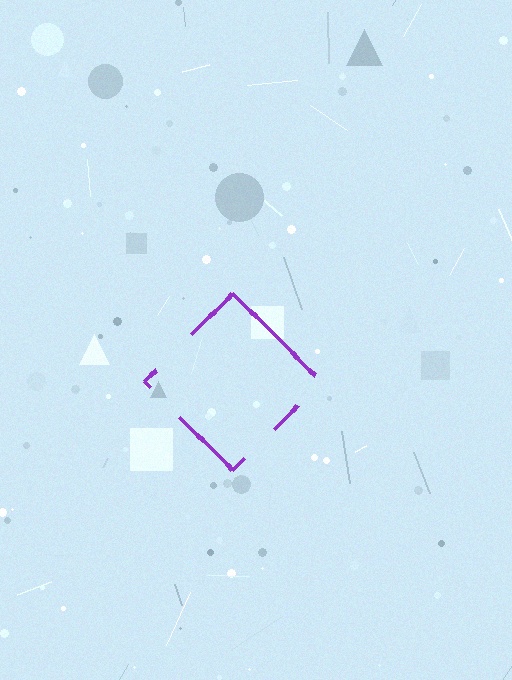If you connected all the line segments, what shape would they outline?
They would outline a diamond.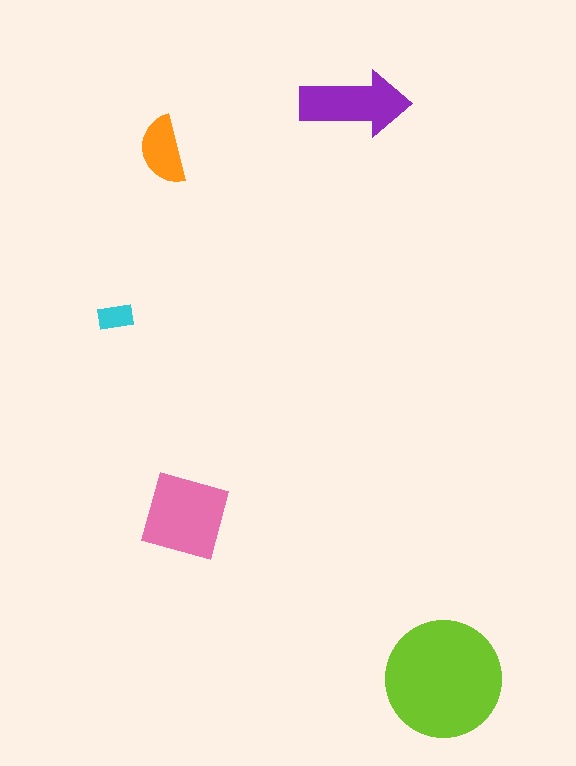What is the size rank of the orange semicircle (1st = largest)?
4th.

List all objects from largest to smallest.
The lime circle, the pink square, the purple arrow, the orange semicircle, the cyan rectangle.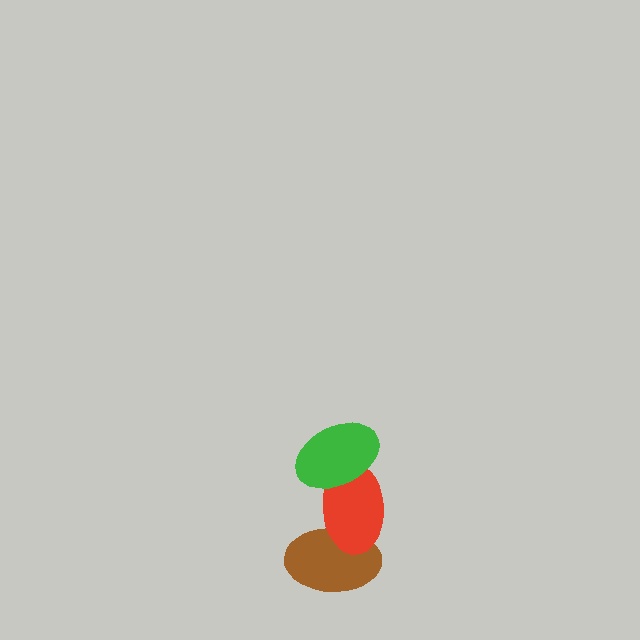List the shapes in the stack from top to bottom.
From top to bottom: the green ellipse, the red ellipse, the brown ellipse.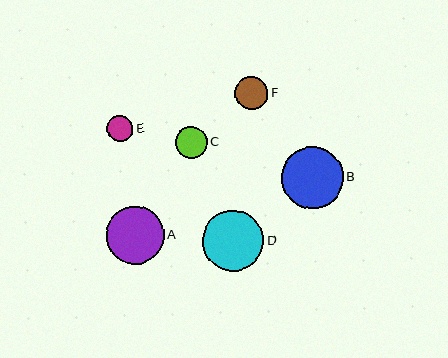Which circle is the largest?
Circle B is the largest with a size of approximately 62 pixels.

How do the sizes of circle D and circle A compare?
Circle D and circle A are approximately the same size.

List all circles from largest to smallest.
From largest to smallest: B, D, A, F, C, E.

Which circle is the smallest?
Circle E is the smallest with a size of approximately 26 pixels.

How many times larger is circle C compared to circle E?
Circle C is approximately 1.2 times the size of circle E.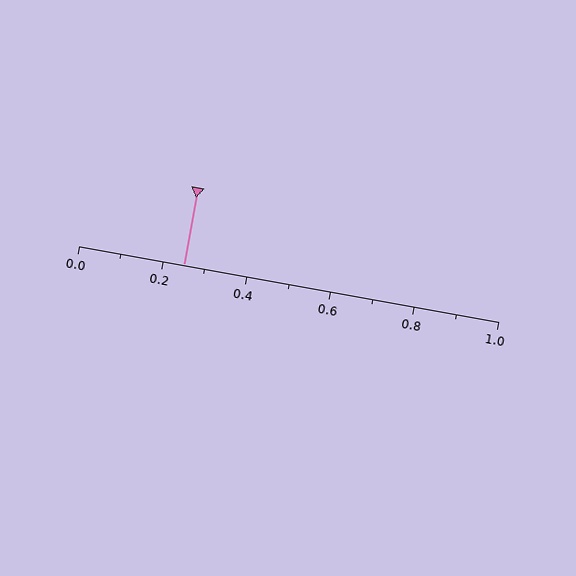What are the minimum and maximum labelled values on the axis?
The axis runs from 0.0 to 1.0.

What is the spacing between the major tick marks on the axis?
The major ticks are spaced 0.2 apart.